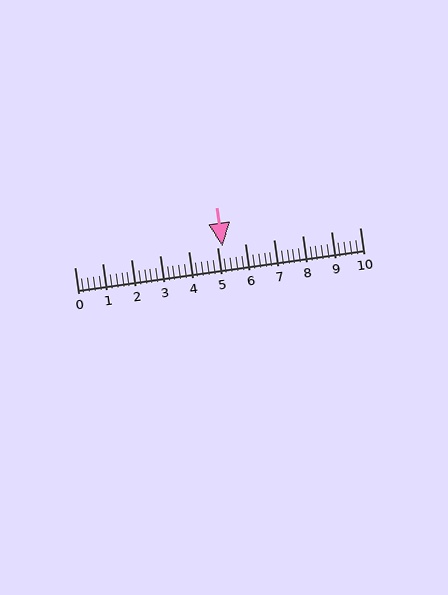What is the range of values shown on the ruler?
The ruler shows values from 0 to 10.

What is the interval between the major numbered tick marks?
The major tick marks are spaced 1 units apart.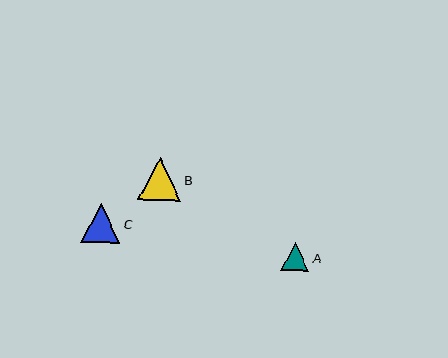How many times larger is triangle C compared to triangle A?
Triangle C is approximately 1.4 times the size of triangle A.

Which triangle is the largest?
Triangle B is the largest with a size of approximately 43 pixels.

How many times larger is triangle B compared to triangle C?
Triangle B is approximately 1.1 times the size of triangle C.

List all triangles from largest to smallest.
From largest to smallest: B, C, A.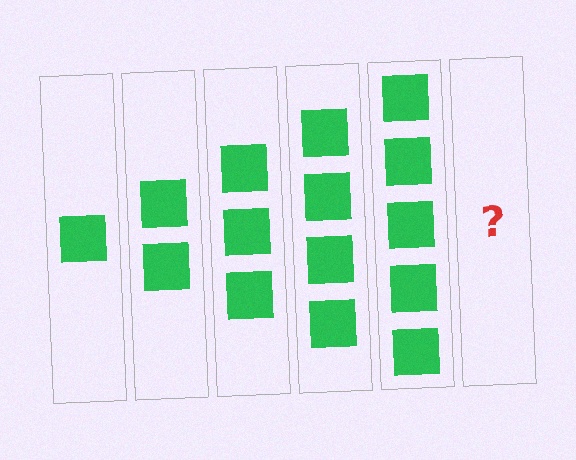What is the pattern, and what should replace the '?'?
The pattern is that each step adds one more square. The '?' should be 6 squares.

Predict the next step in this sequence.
The next step is 6 squares.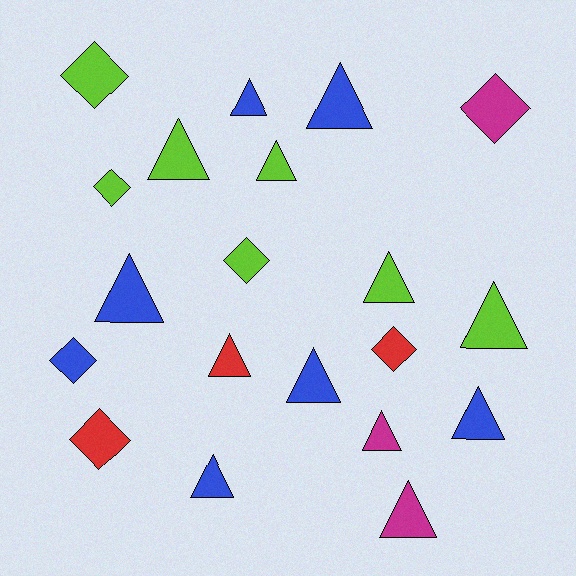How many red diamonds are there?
There are 2 red diamonds.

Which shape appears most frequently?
Triangle, with 13 objects.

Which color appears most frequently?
Blue, with 7 objects.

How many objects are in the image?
There are 20 objects.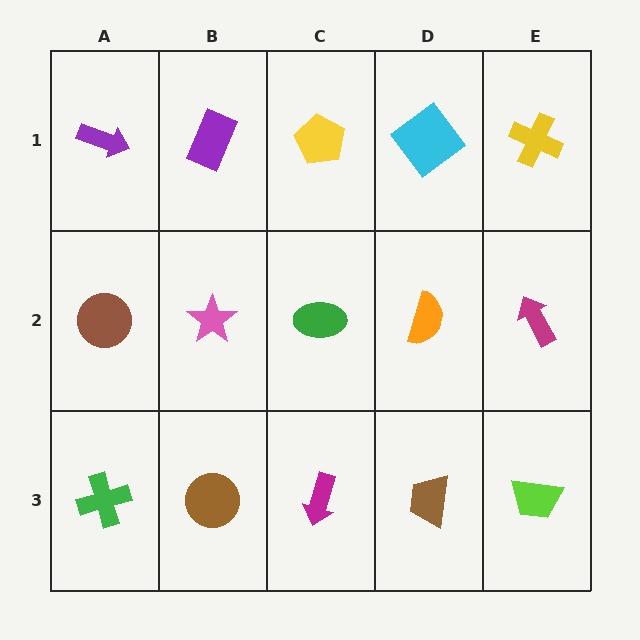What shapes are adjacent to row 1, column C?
A green ellipse (row 2, column C), a purple rectangle (row 1, column B), a cyan diamond (row 1, column D).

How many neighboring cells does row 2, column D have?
4.